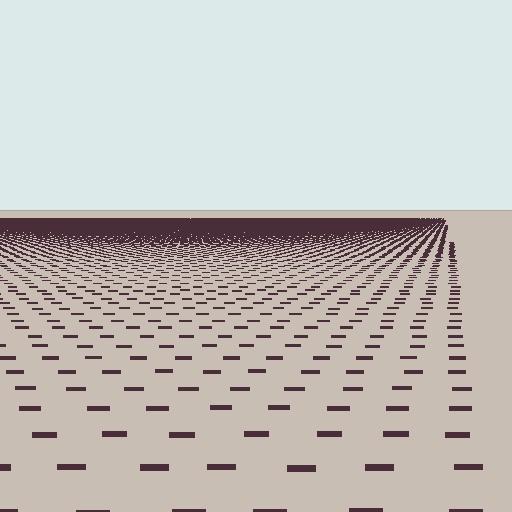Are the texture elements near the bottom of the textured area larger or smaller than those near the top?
Larger. Near the bottom, elements are closer to the viewer and appear at a bigger on-screen size.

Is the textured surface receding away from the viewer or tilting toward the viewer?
The surface is receding away from the viewer. Texture elements get smaller and denser toward the top.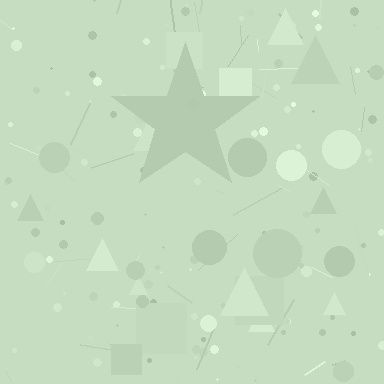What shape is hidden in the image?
A star is hidden in the image.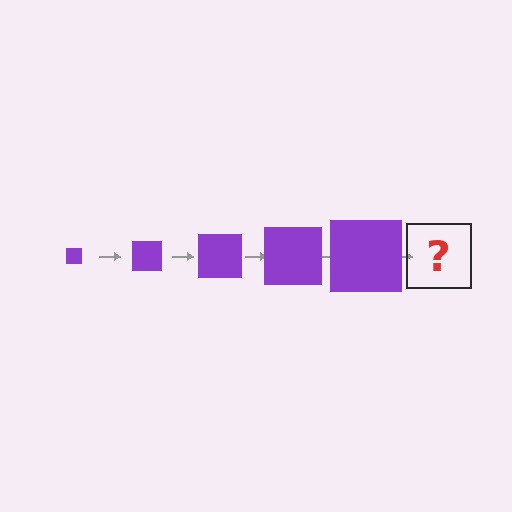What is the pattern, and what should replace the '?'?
The pattern is that the square gets progressively larger each step. The '?' should be a purple square, larger than the previous one.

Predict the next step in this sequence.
The next step is a purple square, larger than the previous one.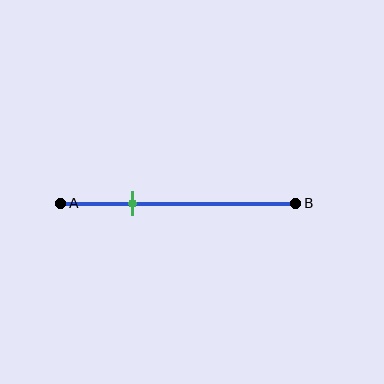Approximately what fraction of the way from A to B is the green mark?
The green mark is approximately 30% of the way from A to B.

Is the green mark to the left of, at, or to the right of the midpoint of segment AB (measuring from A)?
The green mark is to the left of the midpoint of segment AB.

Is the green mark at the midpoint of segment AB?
No, the mark is at about 30% from A, not at the 50% midpoint.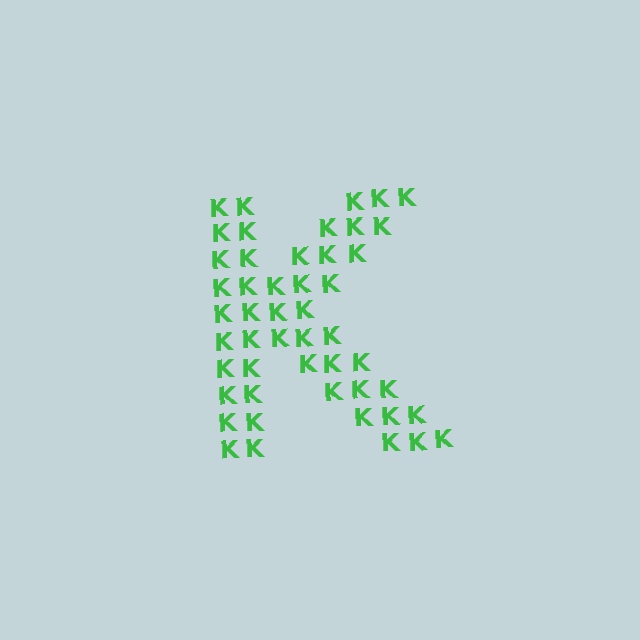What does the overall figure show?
The overall figure shows the letter K.